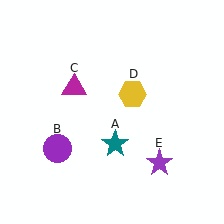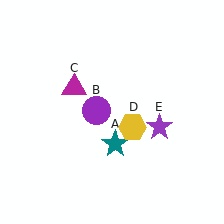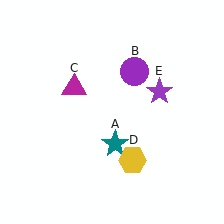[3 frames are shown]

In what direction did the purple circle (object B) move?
The purple circle (object B) moved up and to the right.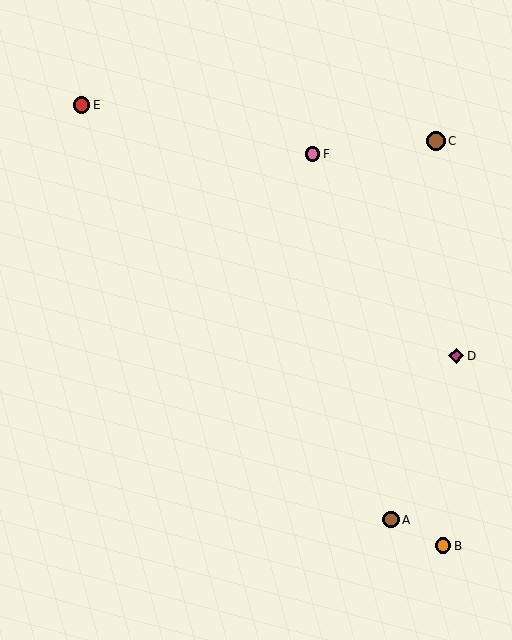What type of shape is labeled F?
Shape F is a pink circle.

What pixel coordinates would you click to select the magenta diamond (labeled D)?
Click at (456, 356) to select the magenta diamond D.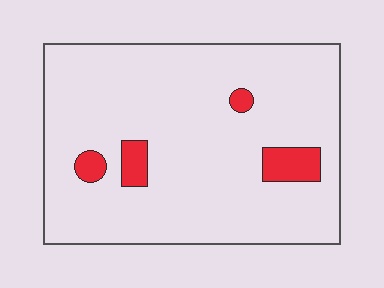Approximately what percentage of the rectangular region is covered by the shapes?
Approximately 10%.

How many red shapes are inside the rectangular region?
4.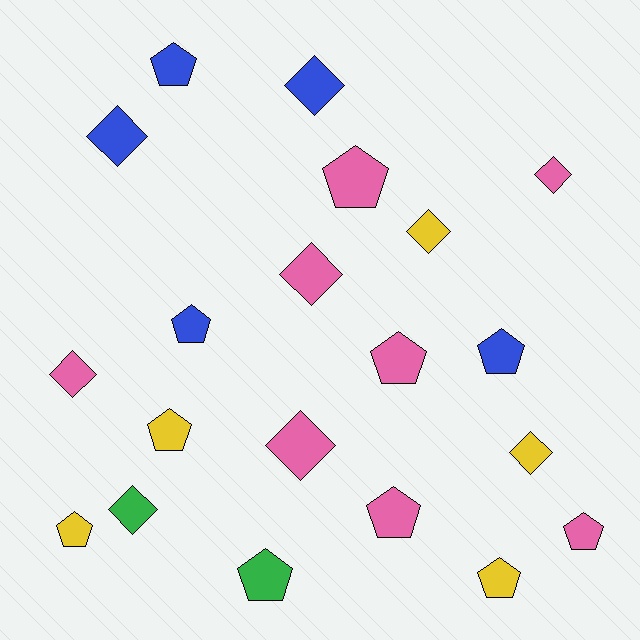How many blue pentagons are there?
There are 3 blue pentagons.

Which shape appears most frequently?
Pentagon, with 11 objects.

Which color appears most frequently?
Pink, with 8 objects.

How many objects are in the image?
There are 20 objects.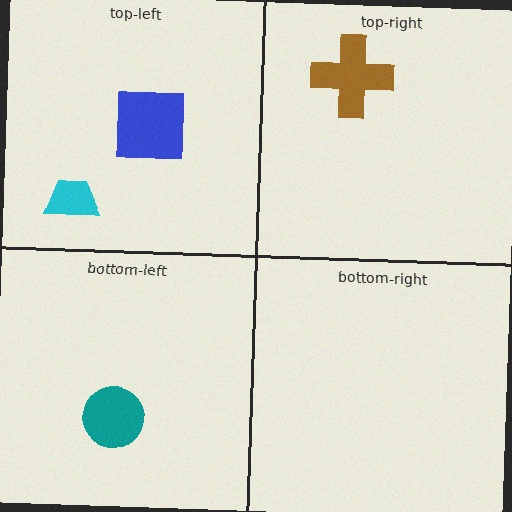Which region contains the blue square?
The top-left region.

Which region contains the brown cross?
The top-right region.